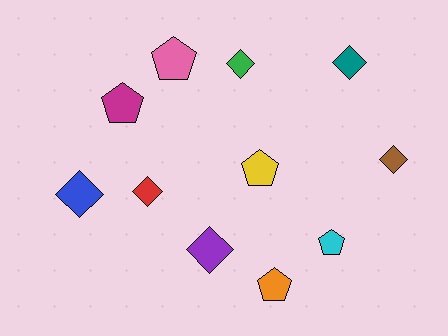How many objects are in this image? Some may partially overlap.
There are 11 objects.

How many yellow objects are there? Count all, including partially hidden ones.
There is 1 yellow object.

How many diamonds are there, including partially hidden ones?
There are 6 diamonds.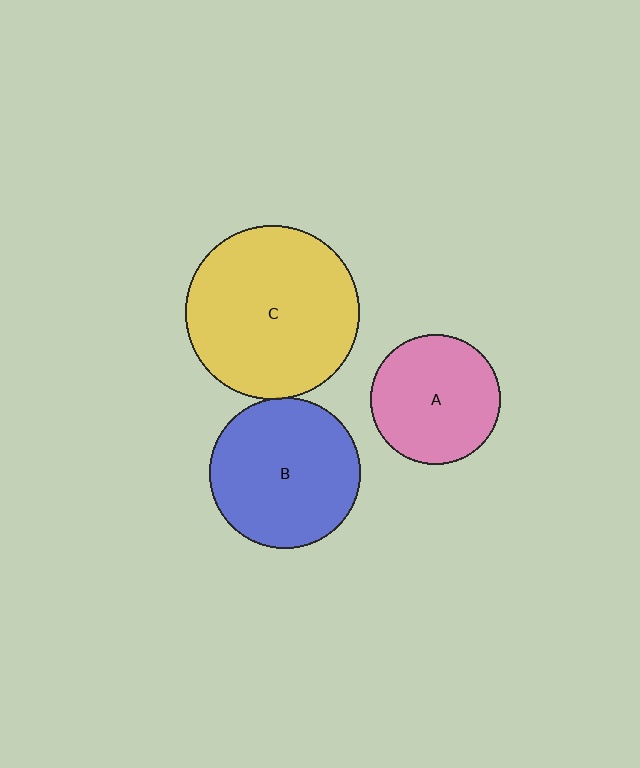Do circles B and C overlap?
Yes.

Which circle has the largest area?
Circle C (yellow).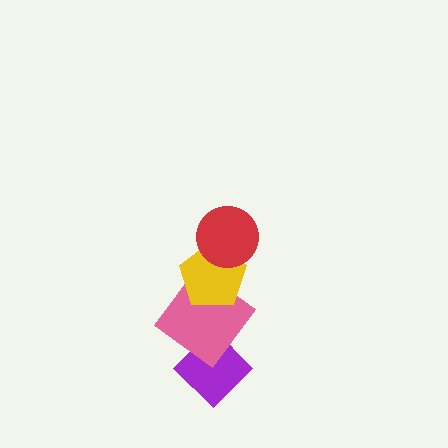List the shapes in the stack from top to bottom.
From top to bottom: the red circle, the yellow pentagon, the pink diamond, the purple diamond.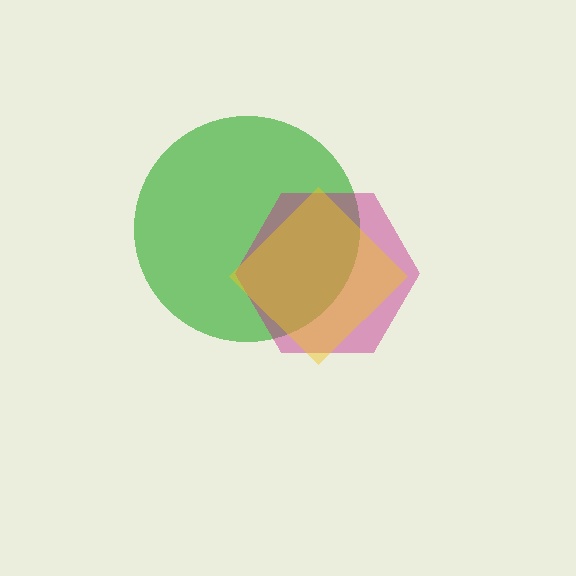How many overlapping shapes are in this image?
There are 3 overlapping shapes in the image.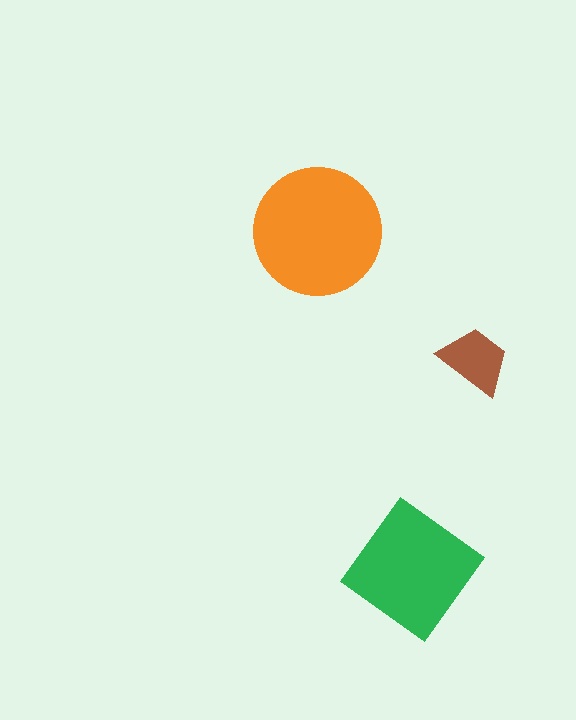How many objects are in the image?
There are 3 objects in the image.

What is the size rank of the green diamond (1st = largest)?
2nd.